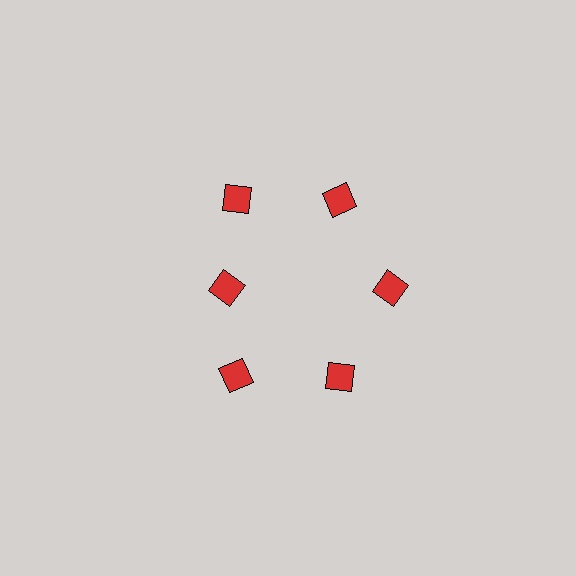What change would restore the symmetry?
The symmetry would be restored by moving it outward, back onto the ring so that all 6 diamonds sit at equal angles and equal distance from the center.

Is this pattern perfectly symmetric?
No. The 6 red diamonds are arranged in a ring, but one element near the 9 o'clock position is pulled inward toward the center, breaking the 6-fold rotational symmetry.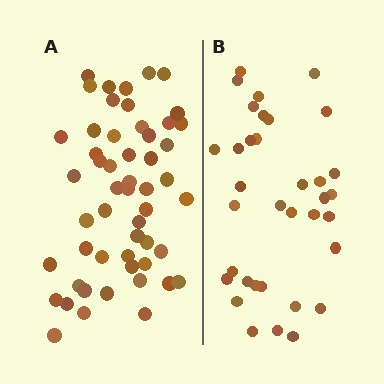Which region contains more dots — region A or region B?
Region A (the left region) has more dots.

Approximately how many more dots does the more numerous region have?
Region A has approximately 20 more dots than region B.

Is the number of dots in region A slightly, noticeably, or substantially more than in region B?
Region A has substantially more. The ratio is roughly 1.5 to 1.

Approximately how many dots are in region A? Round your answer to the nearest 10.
About 50 dots. (The exact count is 53, which rounds to 50.)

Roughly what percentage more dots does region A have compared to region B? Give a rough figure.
About 50% more.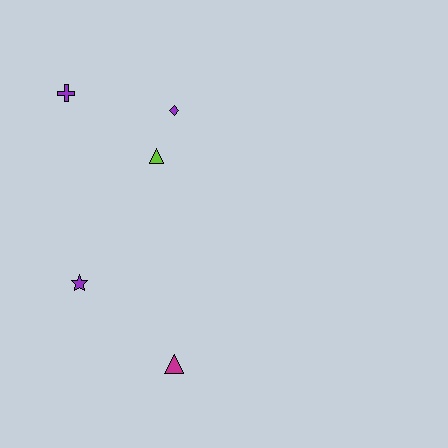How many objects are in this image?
There are 5 objects.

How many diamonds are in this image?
There is 1 diamond.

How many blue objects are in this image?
There are no blue objects.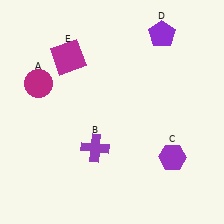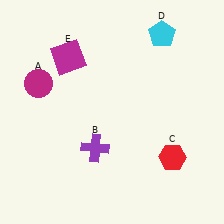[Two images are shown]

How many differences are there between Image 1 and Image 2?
There are 2 differences between the two images.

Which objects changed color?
C changed from purple to red. D changed from purple to cyan.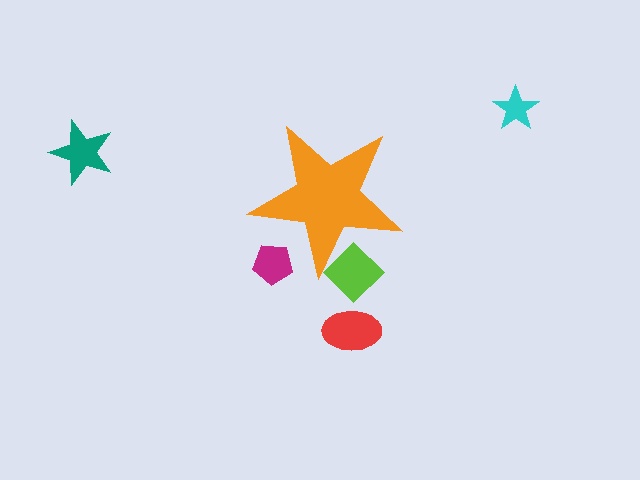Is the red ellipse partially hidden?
No, the red ellipse is fully visible.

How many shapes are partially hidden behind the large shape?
2 shapes are partially hidden.